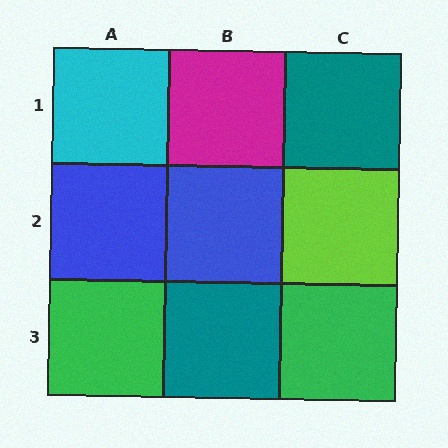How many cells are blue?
2 cells are blue.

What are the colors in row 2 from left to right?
Blue, blue, lime.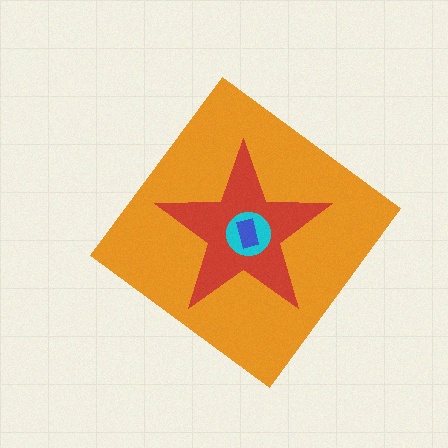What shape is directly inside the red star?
The cyan circle.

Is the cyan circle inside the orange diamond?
Yes.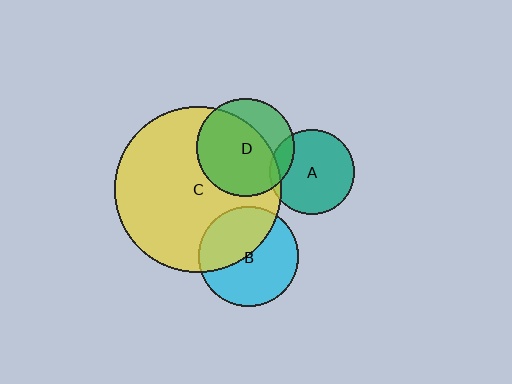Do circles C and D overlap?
Yes.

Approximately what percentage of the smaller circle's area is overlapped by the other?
Approximately 70%.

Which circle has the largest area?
Circle C (yellow).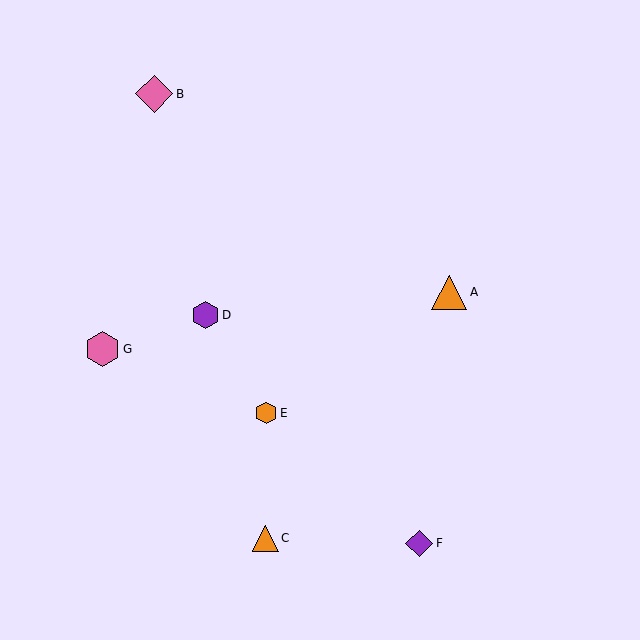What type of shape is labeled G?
Shape G is a pink hexagon.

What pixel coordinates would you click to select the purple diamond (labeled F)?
Click at (419, 543) to select the purple diamond F.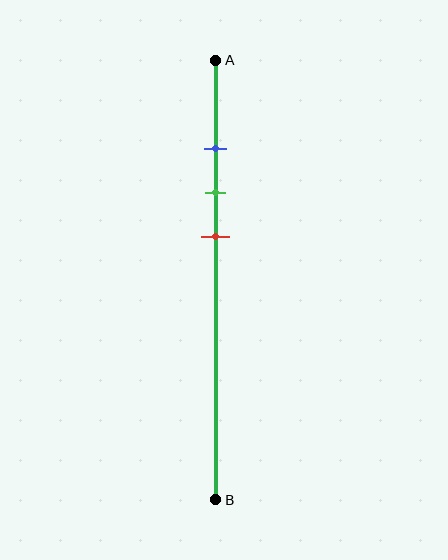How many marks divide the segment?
There are 3 marks dividing the segment.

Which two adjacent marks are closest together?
The blue and green marks are the closest adjacent pair.